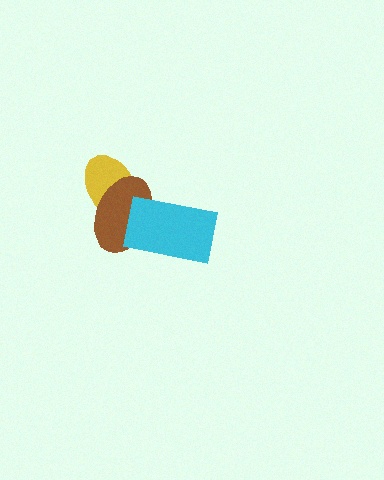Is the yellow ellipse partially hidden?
Yes, it is partially covered by another shape.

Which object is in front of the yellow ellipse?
The brown ellipse is in front of the yellow ellipse.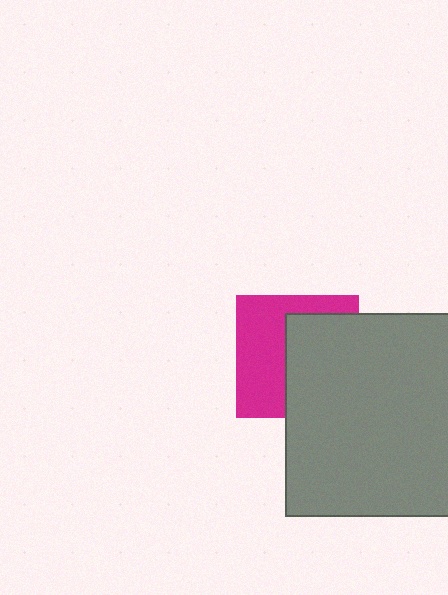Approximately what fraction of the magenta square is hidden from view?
Roughly 51% of the magenta square is hidden behind the gray rectangle.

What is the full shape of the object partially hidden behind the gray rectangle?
The partially hidden object is a magenta square.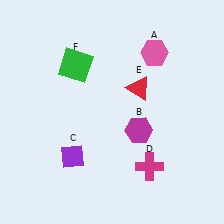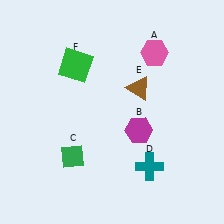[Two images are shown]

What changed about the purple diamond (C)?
In Image 1, C is purple. In Image 2, it changed to green.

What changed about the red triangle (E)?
In Image 1, E is red. In Image 2, it changed to brown.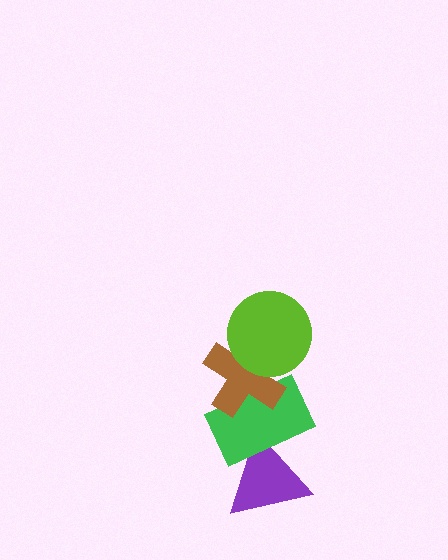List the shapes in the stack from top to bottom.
From top to bottom: the lime circle, the brown cross, the green rectangle, the purple triangle.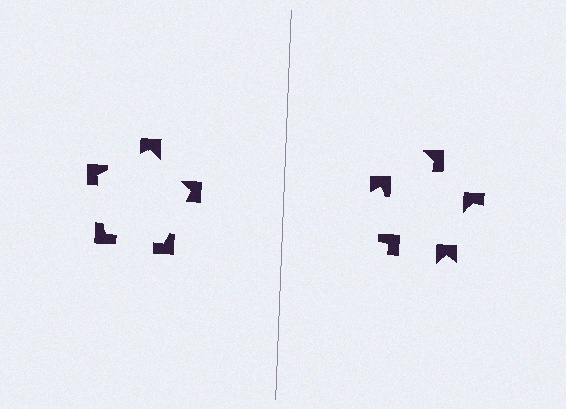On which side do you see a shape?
An illusory pentagon appears on the left side. On the right side the wedge cuts are rotated, so no coherent shape forms.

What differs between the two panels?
The notched squares are positioned identically on both sides; only the wedge orientations differ. On the left they align to a pentagon; on the right they are misaligned.